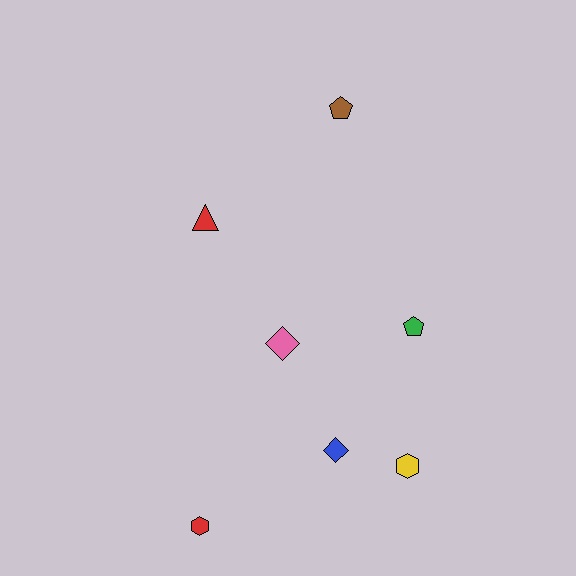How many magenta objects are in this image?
There are no magenta objects.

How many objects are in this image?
There are 7 objects.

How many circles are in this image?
There are no circles.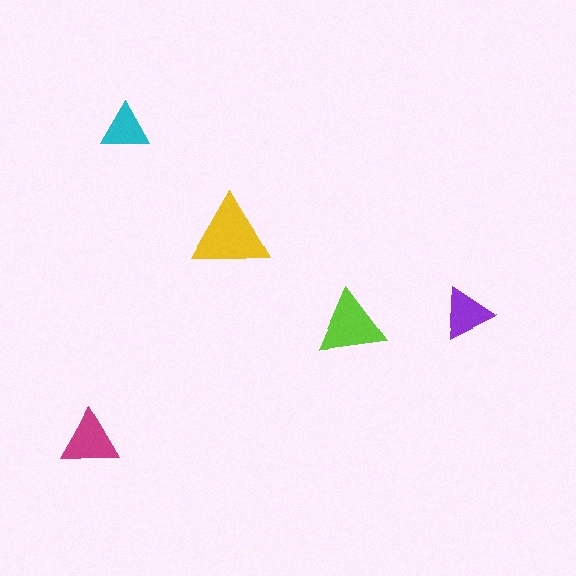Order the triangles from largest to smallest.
the yellow one, the lime one, the magenta one, the purple one, the cyan one.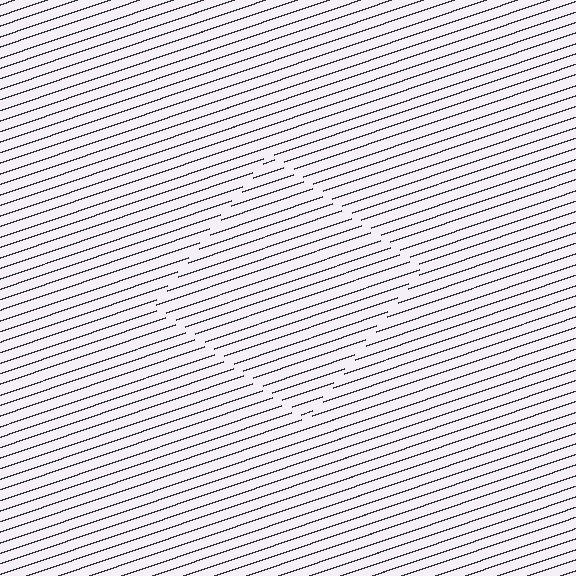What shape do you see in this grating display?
An illusory square. The interior of the shape contains the same grating, shifted by half a period — the contour is defined by the phase discontinuity where line-ends from the inner and outer gratings abut.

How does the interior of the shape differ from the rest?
The interior of the shape contains the same grating, shifted by half a period — the contour is defined by the phase discontinuity where line-ends from the inner and outer gratings abut.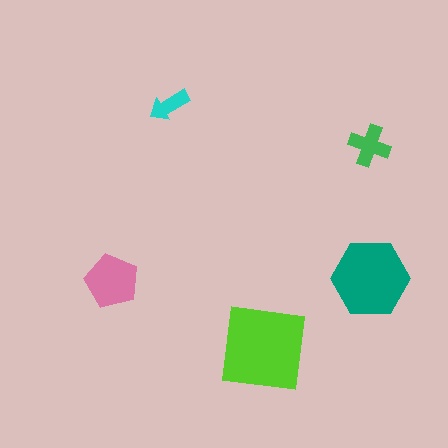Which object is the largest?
The lime square.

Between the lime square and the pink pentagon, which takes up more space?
The lime square.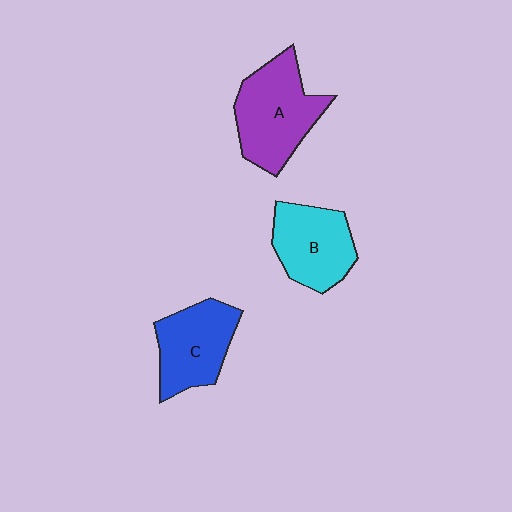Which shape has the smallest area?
Shape B (cyan).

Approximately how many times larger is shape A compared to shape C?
Approximately 1.2 times.